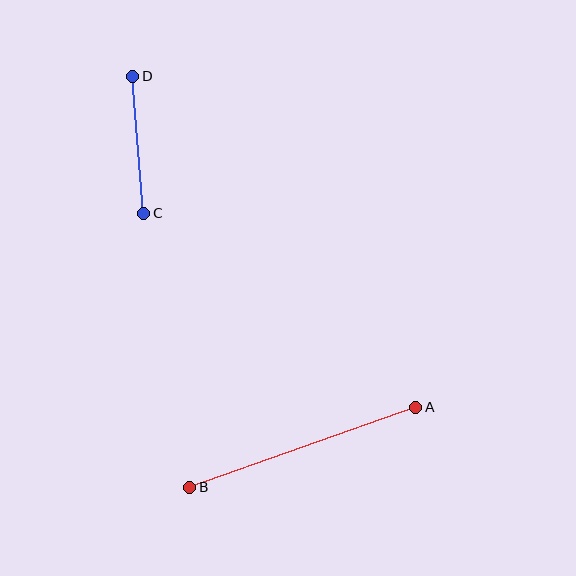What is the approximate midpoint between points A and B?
The midpoint is at approximately (303, 447) pixels.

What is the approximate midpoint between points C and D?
The midpoint is at approximately (138, 145) pixels.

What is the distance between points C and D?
The distance is approximately 137 pixels.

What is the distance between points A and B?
The distance is approximately 239 pixels.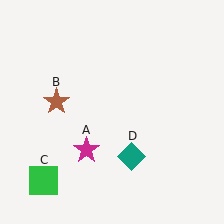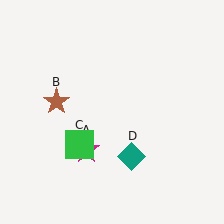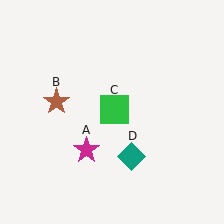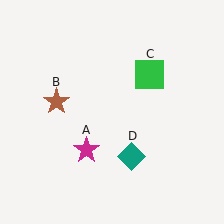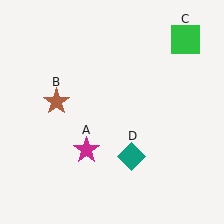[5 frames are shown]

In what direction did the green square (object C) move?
The green square (object C) moved up and to the right.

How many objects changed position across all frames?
1 object changed position: green square (object C).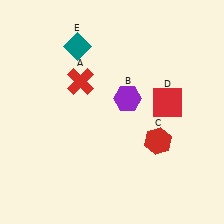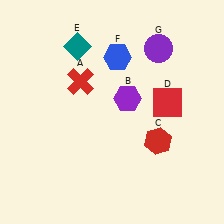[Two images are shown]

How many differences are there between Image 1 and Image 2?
There are 2 differences between the two images.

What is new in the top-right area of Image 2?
A blue hexagon (F) was added in the top-right area of Image 2.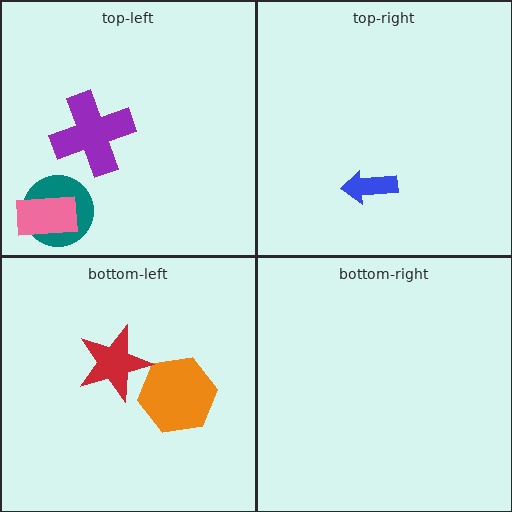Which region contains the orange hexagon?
The bottom-left region.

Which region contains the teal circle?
The top-left region.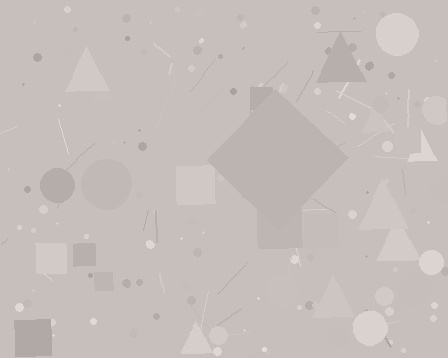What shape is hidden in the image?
A diamond is hidden in the image.